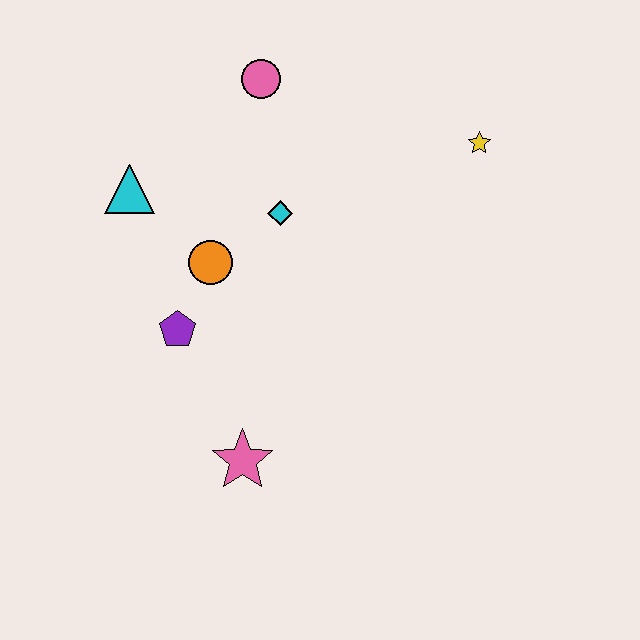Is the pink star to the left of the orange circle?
No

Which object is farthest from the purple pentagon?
The yellow star is farthest from the purple pentagon.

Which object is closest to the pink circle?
The cyan diamond is closest to the pink circle.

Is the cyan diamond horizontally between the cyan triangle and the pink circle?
No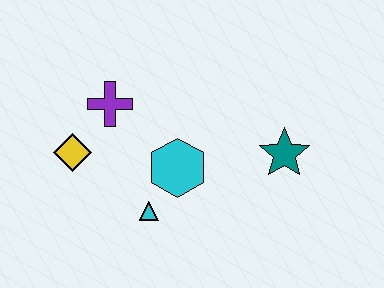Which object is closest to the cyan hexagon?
The cyan triangle is closest to the cyan hexagon.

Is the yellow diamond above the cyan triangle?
Yes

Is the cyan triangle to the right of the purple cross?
Yes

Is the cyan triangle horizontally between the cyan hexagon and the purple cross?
Yes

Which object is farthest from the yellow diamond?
The teal star is farthest from the yellow diamond.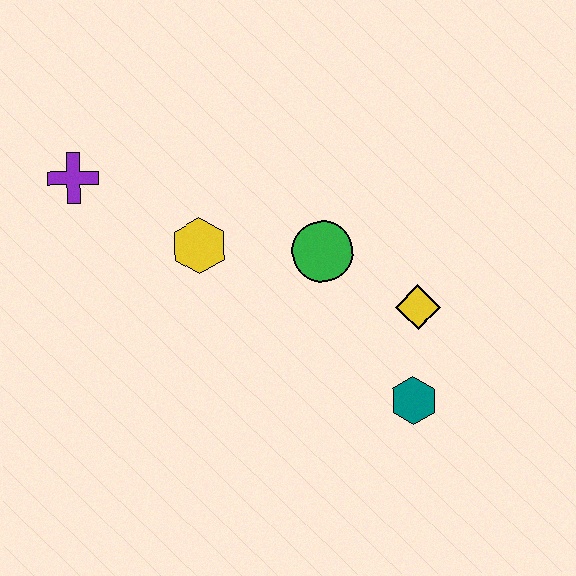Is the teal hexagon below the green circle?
Yes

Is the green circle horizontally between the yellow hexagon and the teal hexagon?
Yes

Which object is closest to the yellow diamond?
The teal hexagon is closest to the yellow diamond.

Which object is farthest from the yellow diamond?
The purple cross is farthest from the yellow diamond.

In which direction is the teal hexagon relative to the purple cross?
The teal hexagon is to the right of the purple cross.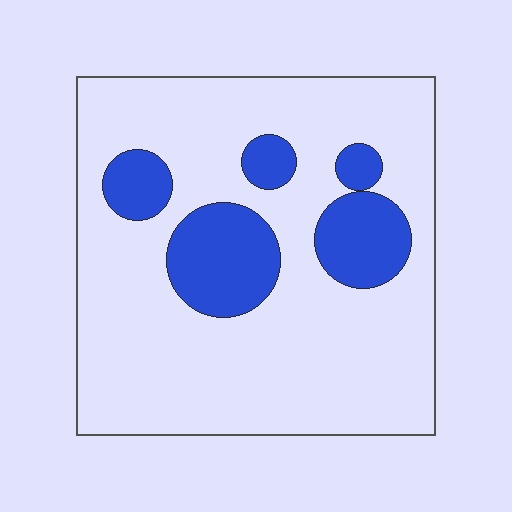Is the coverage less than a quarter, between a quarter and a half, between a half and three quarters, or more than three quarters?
Less than a quarter.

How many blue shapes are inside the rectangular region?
5.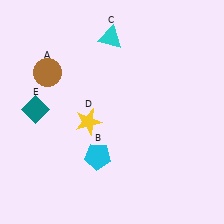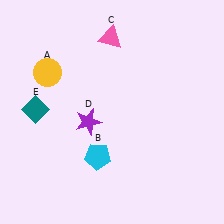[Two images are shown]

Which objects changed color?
A changed from brown to yellow. C changed from cyan to pink. D changed from yellow to purple.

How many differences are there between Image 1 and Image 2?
There are 3 differences between the two images.